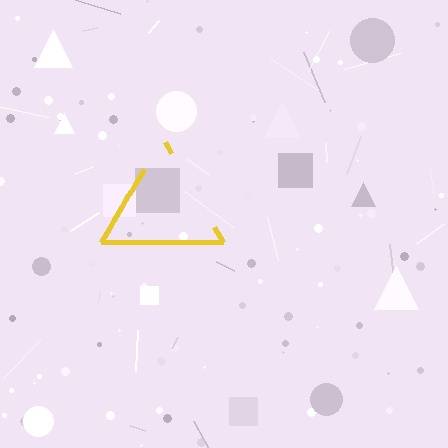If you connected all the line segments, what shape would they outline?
They would outline a triangle.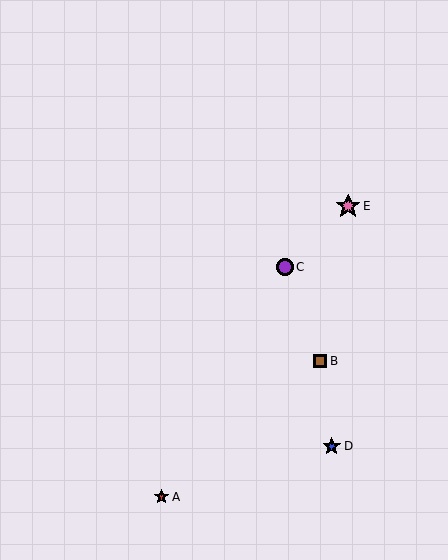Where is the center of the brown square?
The center of the brown square is at (320, 361).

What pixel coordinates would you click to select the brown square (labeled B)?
Click at (320, 361) to select the brown square B.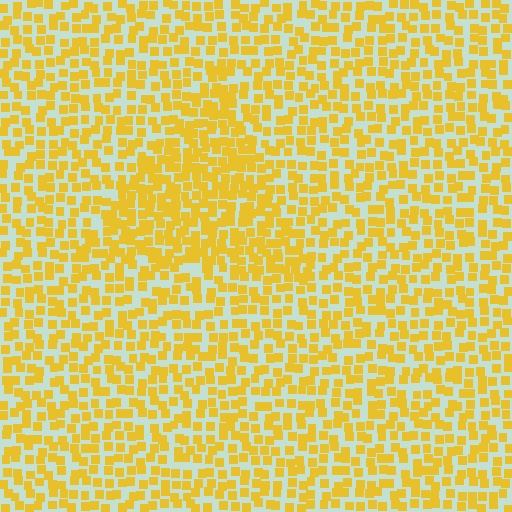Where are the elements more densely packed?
The elements are more densely packed inside the triangle boundary.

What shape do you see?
I see a triangle.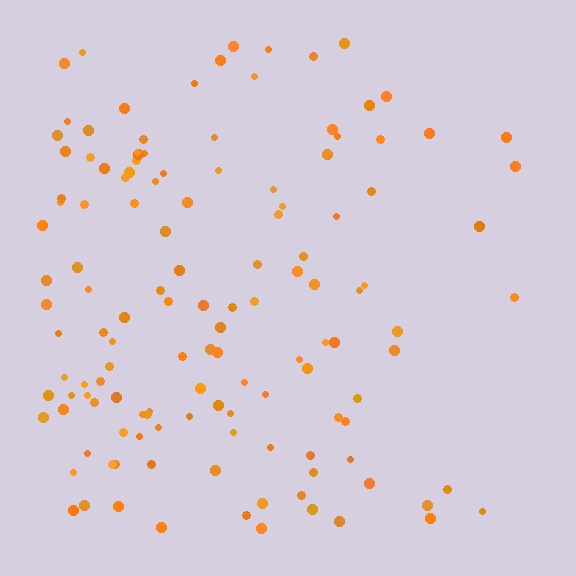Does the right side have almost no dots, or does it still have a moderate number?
Still a moderate number, just noticeably fewer than the left.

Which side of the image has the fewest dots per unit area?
The right.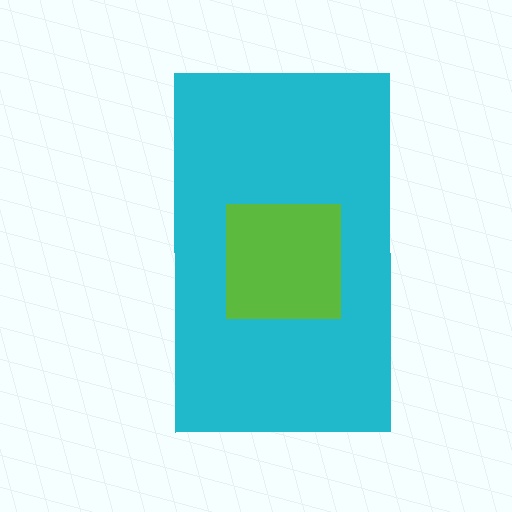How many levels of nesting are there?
2.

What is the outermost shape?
The cyan rectangle.